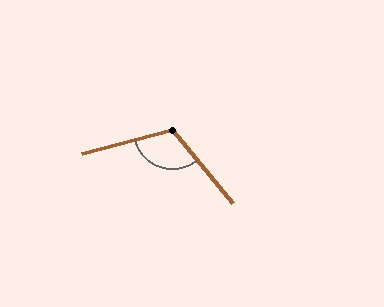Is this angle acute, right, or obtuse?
It is obtuse.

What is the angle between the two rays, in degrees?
Approximately 115 degrees.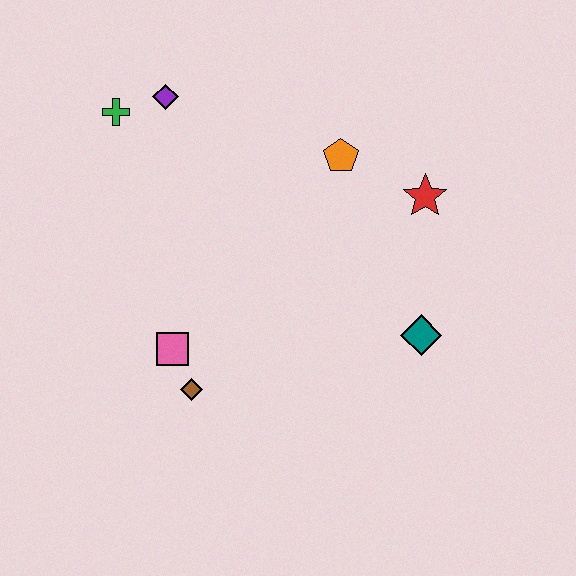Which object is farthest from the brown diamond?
The red star is farthest from the brown diamond.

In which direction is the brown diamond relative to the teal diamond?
The brown diamond is to the left of the teal diamond.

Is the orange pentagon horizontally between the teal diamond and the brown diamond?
Yes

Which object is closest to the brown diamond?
The pink square is closest to the brown diamond.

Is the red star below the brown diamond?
No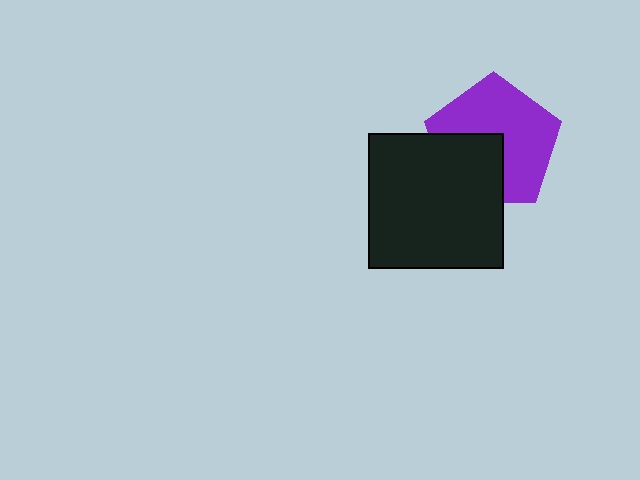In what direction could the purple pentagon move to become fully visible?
The purple pentagon could move toward the upper-right. That would shift it out from behind the black square entirely.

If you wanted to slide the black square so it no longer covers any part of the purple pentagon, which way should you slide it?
Slide it toward the lower-left — that is the most direct way to separate the two shapes.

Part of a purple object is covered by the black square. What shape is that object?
It is a pentagon.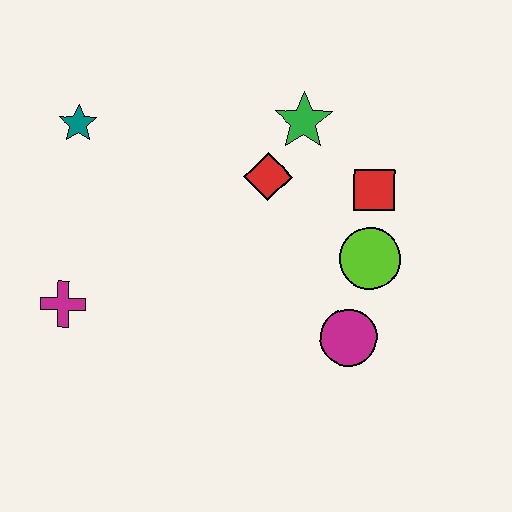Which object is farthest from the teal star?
The magenta circle is farthest from the teal star.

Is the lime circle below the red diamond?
Yes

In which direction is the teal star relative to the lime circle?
The teal star is to the left of the lime circle.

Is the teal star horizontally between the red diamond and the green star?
No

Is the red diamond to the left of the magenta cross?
No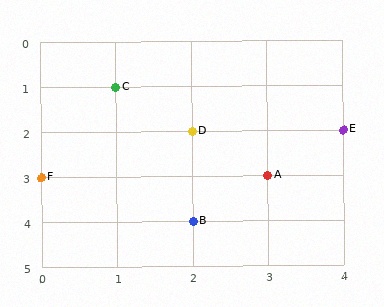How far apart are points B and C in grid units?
Points B and C are 1 column and 3 rows apart (about 3.2 grid units diagonally).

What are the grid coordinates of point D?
Point D is at grid coordinates (2, 2).